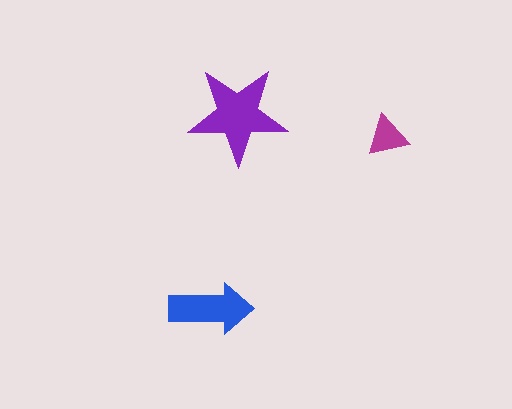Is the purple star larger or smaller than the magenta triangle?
Larger.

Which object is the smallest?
The magenta triangle.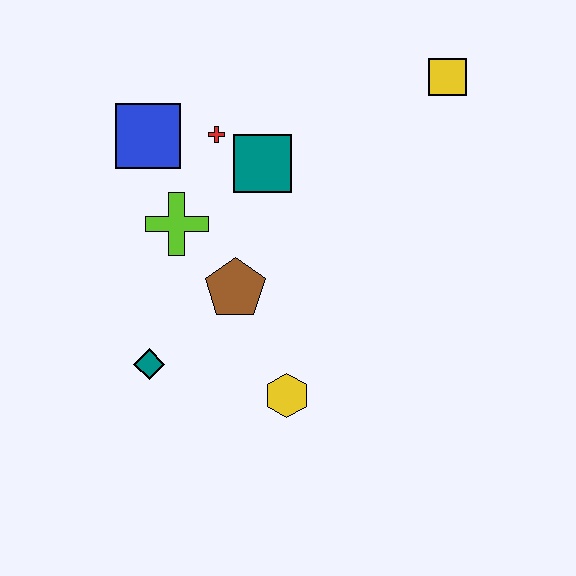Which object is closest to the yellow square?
The teal square is closest to the yellow square.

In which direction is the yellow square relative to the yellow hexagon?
The yellow square is above the yellow hexagon.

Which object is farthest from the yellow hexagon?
The yellow square is farthest from the yellow hexagon.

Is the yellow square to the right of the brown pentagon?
Yes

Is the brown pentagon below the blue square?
Yes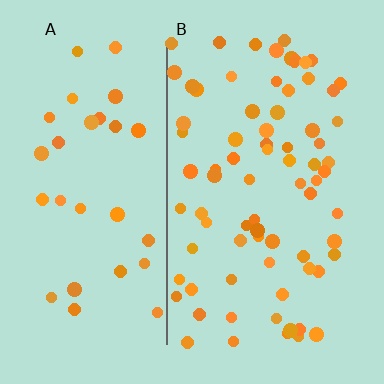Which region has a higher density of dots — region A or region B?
B (the right).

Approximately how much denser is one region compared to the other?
Approximately 2.4× — region B over region A.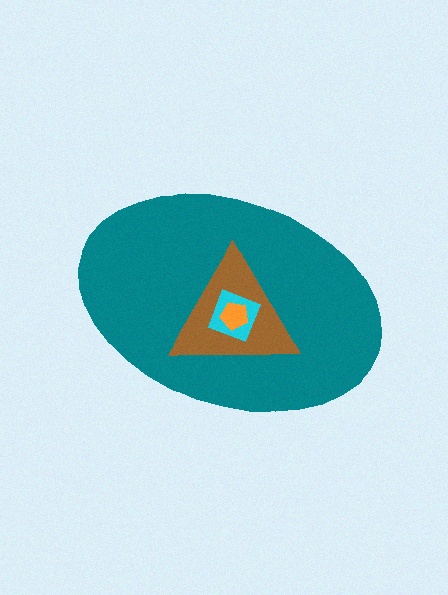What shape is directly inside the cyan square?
The orange pentagon.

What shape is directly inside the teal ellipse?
The brown triangle.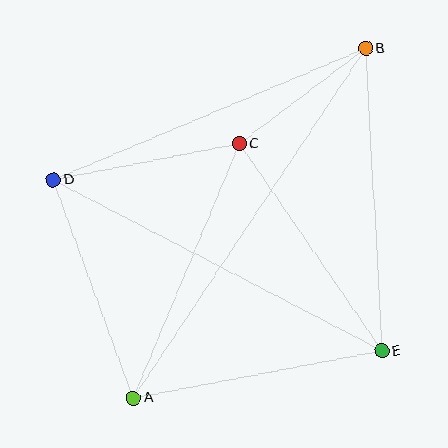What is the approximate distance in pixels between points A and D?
The distance between A and D is approximately 233 pixels.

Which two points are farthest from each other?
Points A and B are farthest from each other.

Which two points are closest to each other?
Points B and C are closest to each other.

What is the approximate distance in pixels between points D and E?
The distance between D and E is approximately 371 pixels.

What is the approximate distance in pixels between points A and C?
The distance between A and C is approximately 275 pixels.